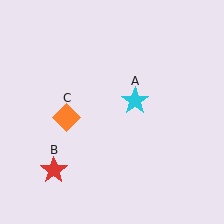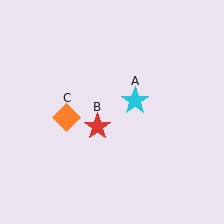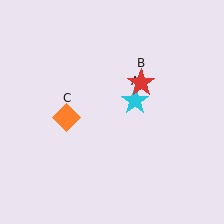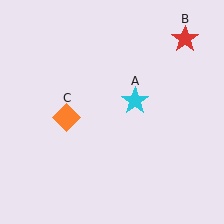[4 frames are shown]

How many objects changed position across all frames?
1 object changed position: red star (object B).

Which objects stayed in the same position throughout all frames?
Cyan star (object A) and orange diamond (object C) remained stationary.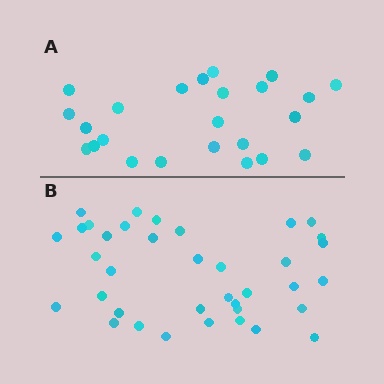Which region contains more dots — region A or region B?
Region B (the bottom region) has more dots.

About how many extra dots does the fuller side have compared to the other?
Region B has approximately 15 more dots than region A.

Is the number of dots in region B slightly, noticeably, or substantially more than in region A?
Region B has substantially more. The ratio is roughly 1.5 to 1.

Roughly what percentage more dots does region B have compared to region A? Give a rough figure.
About 55% more.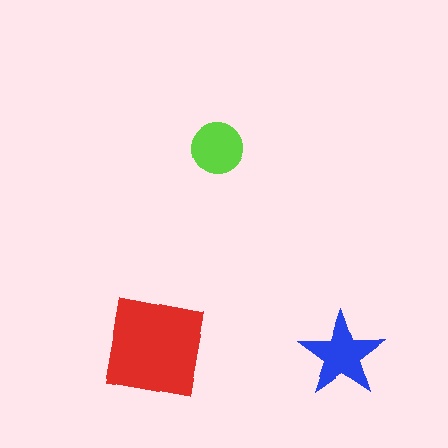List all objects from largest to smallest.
The red square, the blue star, the lime circle.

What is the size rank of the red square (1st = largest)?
1st.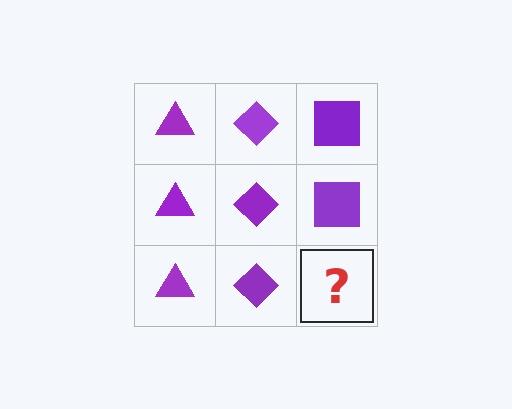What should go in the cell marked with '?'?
The missing cell should contain a purple square.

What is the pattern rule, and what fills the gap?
The rule is that each column has a consistent shape. The gap should be filled with a purple square.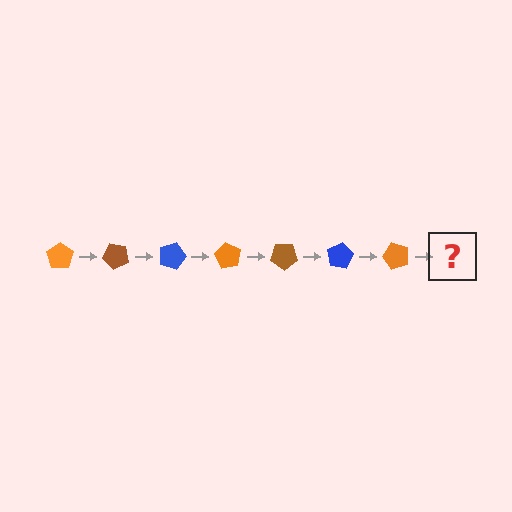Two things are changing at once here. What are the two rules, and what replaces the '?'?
The two rules are that it rotates 45 degrees each step and the color cycles through orange, brown, and blue. The '?' should be a brown pentagon, rotated 315 degrees from the start.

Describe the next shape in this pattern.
It should be a brown pentagon, rotated 315 degrees from the start.